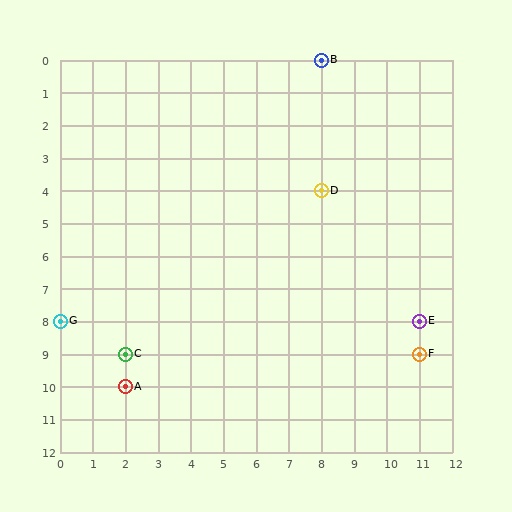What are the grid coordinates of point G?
Point G is at grid coordinates (0, 8).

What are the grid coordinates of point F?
Point F is at grid coordinates (11, 9).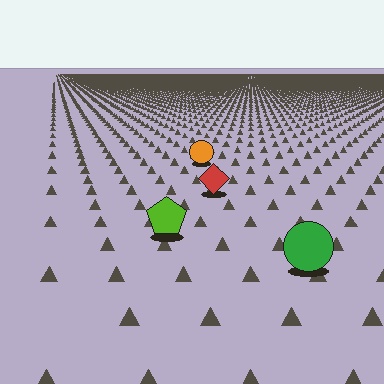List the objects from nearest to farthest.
From nearest to farthest: the green circle, the lime pentagon, the red diamond, the orange circle.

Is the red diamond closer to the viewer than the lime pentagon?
No. The lime pentagon is closer — you can tell from the texture gradient: the ground texture is coarser near it.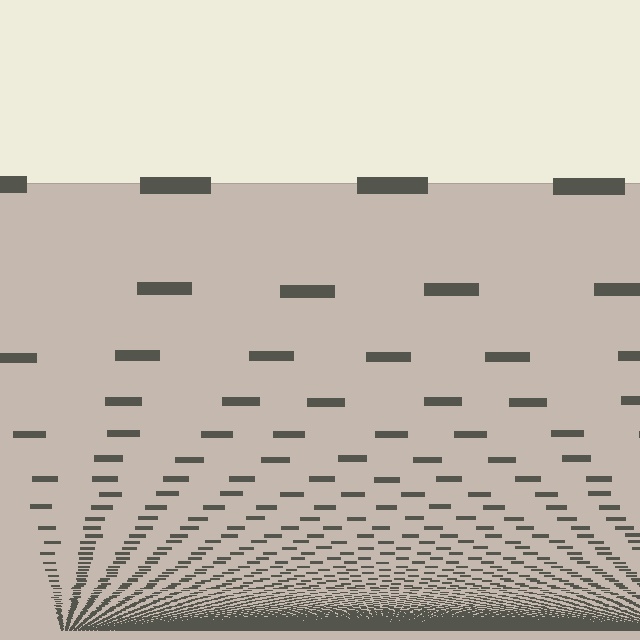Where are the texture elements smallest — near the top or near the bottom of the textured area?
Near the bottom.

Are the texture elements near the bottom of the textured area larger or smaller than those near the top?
Smaller. The gradient is inverted — elements near the bottom are smaller and denser.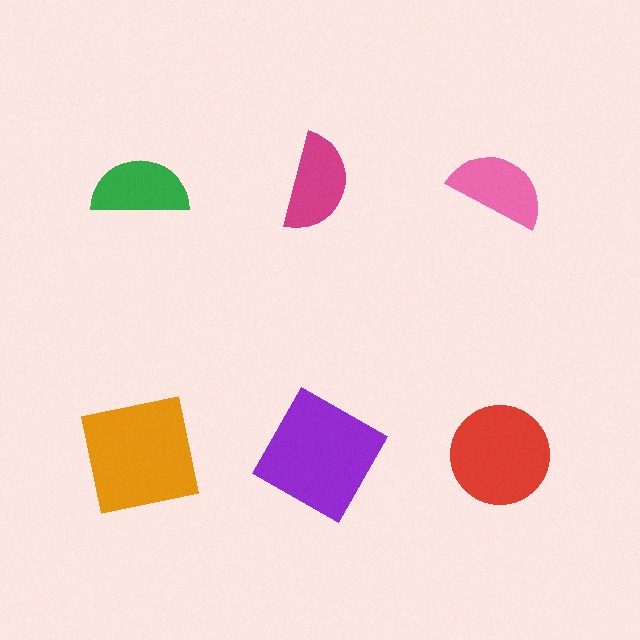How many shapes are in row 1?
3 shapes.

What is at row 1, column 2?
A magenta semicircle.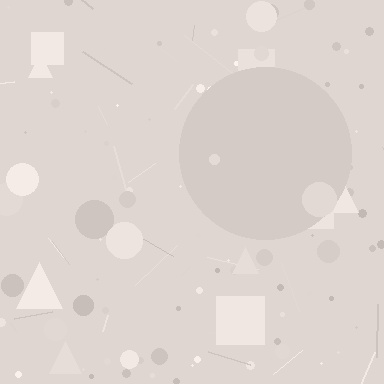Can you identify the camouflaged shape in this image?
The camouflaged shape is a circle.